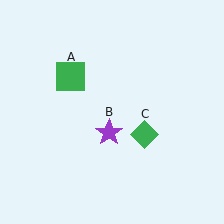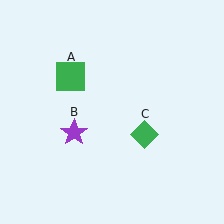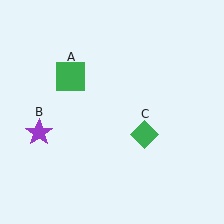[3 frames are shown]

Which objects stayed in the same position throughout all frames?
Green square (object A) and green diamond (object C) remained stationary.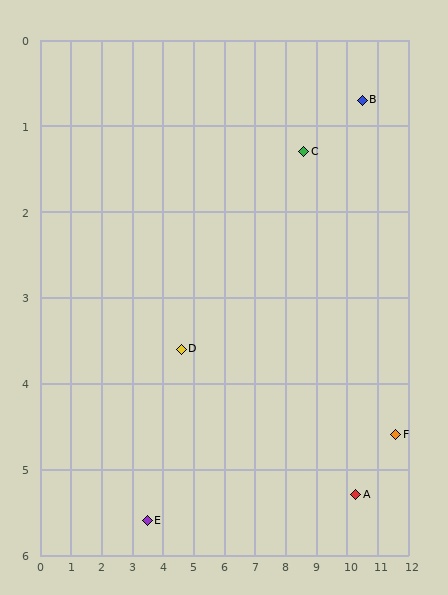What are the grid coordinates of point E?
Point E is at approximately (3.5, 5.6).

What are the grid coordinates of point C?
Point C is at approximately (8.6, 1.3).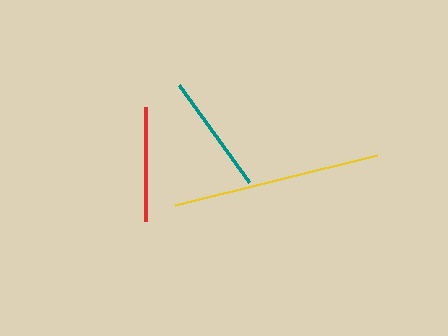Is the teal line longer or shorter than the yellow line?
The yellow line is longer than the teal line.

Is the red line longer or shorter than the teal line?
The teal line is longer than the red line.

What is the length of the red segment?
The red segment is approximately 113 pixels long.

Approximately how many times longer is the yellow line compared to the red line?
The yellow line is approximately 1.8 times the length of the red line.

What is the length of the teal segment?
The teal segment is approximately 120 pixels long.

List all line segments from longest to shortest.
From longest to shortest: yellow, teal, red.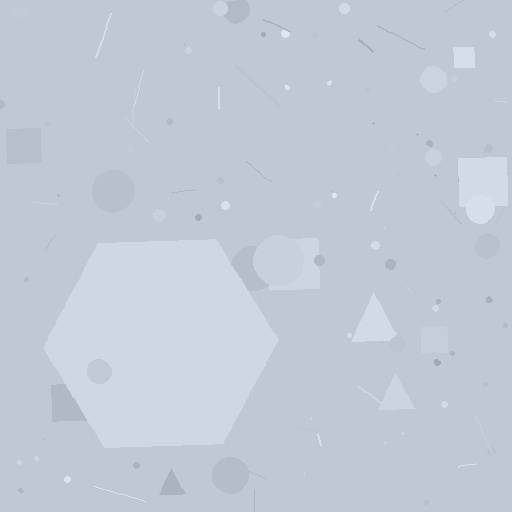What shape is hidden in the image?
A hexagon is hidden in the image.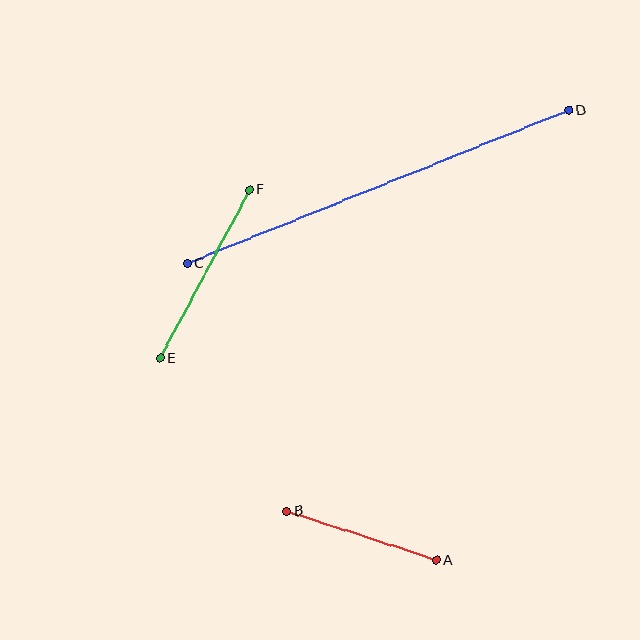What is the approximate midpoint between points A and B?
The midpoint is at approximately (362, 536) pixels.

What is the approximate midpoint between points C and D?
The midpoint is at approximately (378, 187) pixels.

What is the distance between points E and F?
The distance is approximately 191 pixels.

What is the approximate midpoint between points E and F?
The midpoint is at approximately (205, 274) pixels.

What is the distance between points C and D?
The distance is approximately 411 pixels.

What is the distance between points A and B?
The distance is approximately 157 pixels.